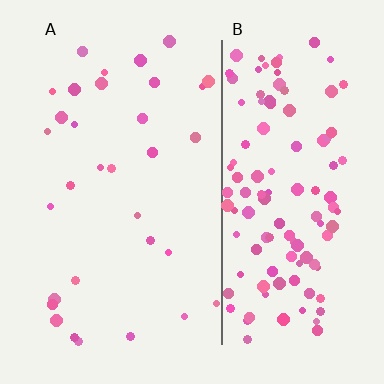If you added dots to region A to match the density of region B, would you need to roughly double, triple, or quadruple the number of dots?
Approximately quadruple.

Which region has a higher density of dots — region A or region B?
B (the right).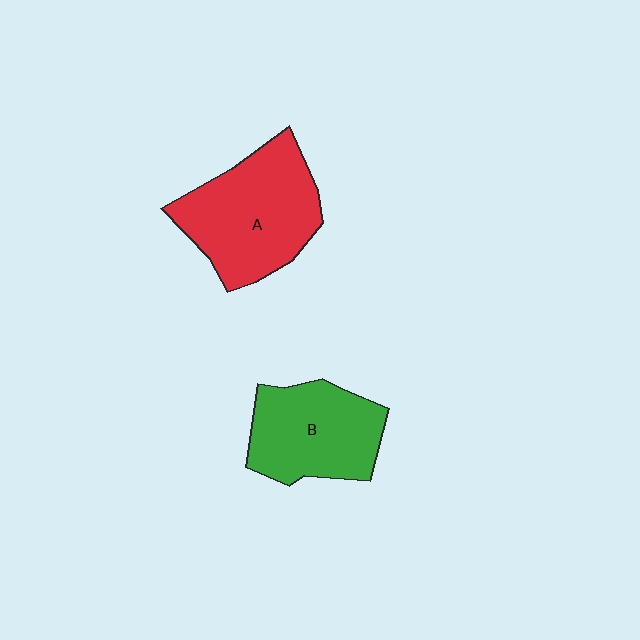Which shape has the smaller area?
Shape B (green).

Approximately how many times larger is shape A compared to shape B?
Approximately 1.2 times.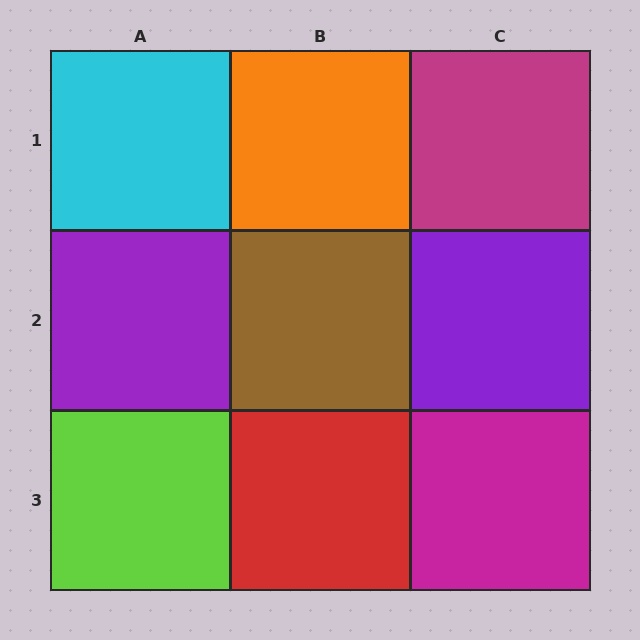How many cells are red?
1 cell is red.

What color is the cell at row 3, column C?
Magenta.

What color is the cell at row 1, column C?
Magenta.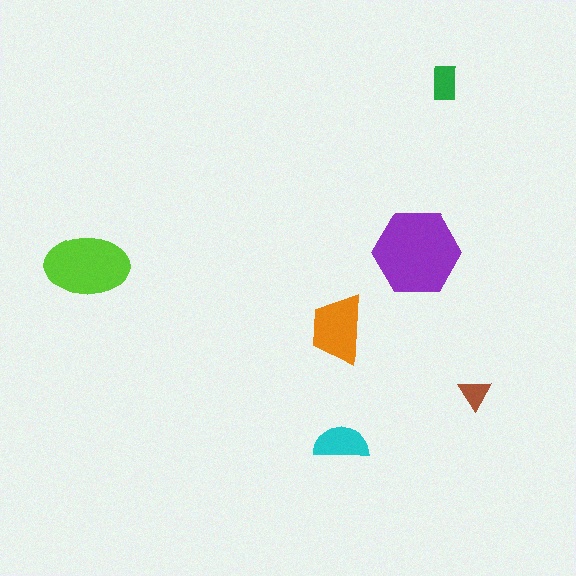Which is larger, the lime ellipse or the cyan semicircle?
The lime ellipse.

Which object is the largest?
The purple hexagon.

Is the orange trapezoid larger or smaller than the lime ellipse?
Smaller.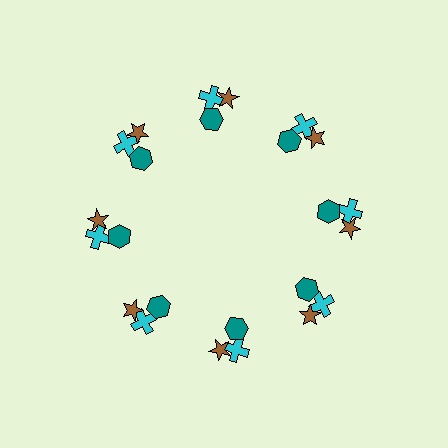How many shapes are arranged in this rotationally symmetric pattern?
There are 24 shapes, arranged in 8 groups of 3.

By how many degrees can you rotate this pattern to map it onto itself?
The pattern maps onto itself every 45 degrees of rotation.